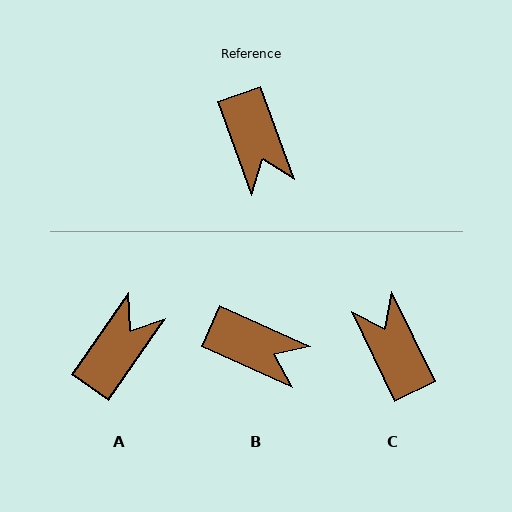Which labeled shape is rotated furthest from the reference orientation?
C, about 174 degrees away.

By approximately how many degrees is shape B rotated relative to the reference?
Approximately 46 degrees counter-clockwise.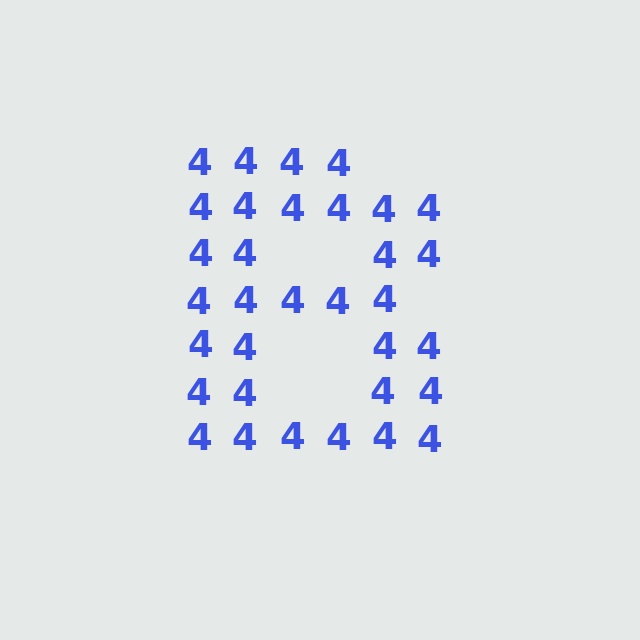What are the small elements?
The small elements are digit 4's.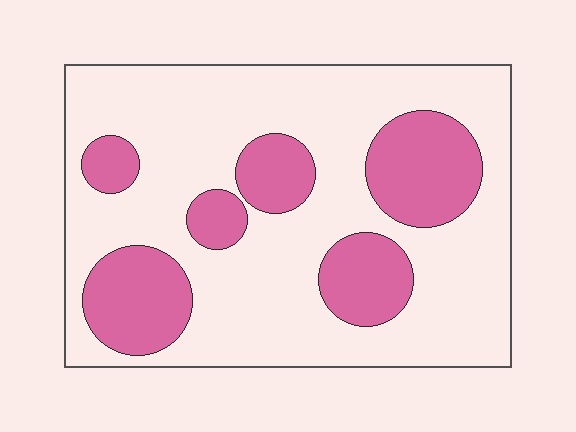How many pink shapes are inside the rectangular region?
6.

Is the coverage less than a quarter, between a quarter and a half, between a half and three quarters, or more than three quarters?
Between a quarter and a half.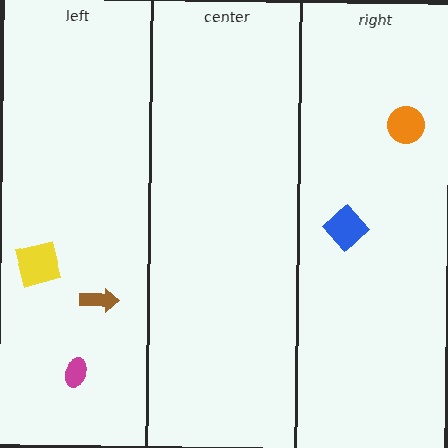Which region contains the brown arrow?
The left region.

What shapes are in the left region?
The yellow square, the brown arrow, the magenta ellipse.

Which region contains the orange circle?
The right region.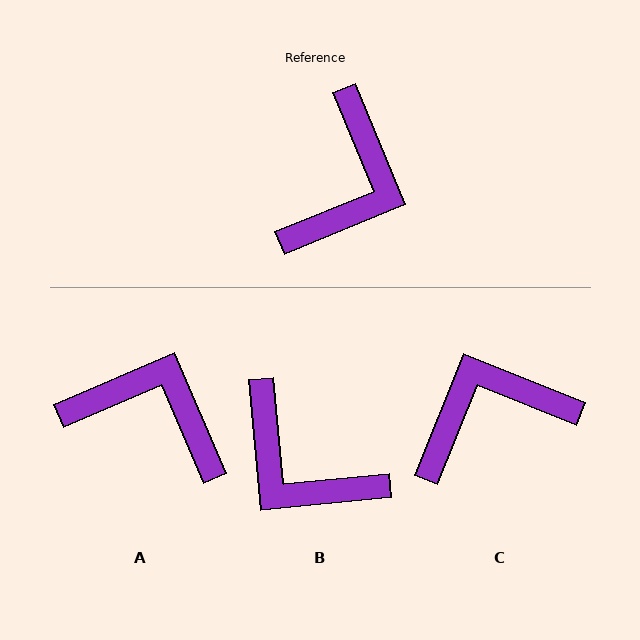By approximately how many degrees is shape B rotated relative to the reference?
Approximately 107 degrees clockwise.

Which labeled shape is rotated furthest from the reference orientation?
C, about 136 degrees away.